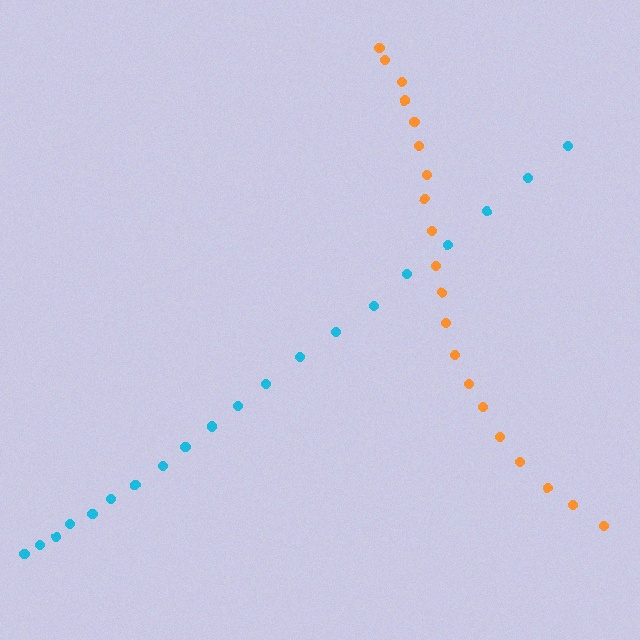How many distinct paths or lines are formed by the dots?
There are 2 distinct paths.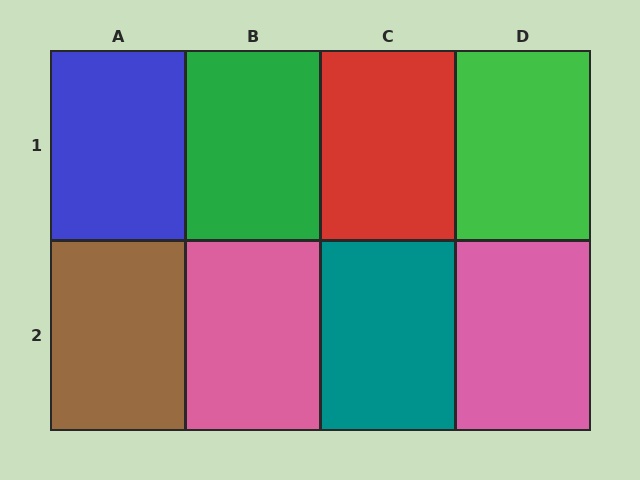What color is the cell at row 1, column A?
Blue.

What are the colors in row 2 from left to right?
Brown, pink, teal, pink.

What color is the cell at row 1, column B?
Green.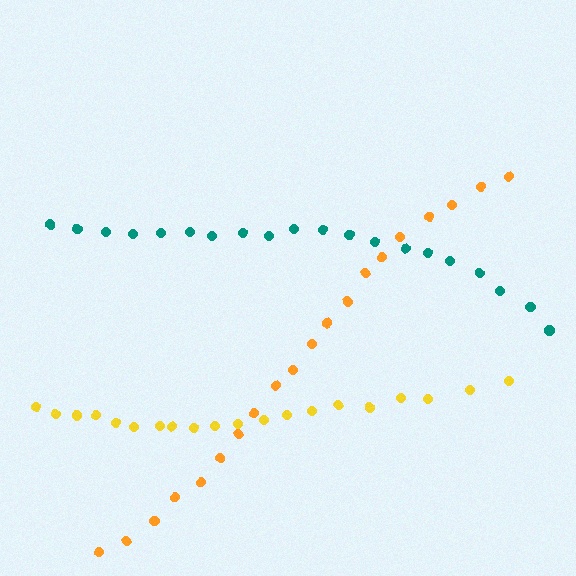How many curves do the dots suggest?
There are 3 distinct paths.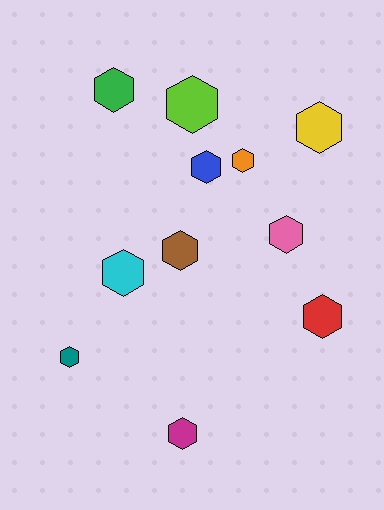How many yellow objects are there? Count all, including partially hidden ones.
There is 1 yellow object.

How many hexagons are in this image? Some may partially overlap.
There are 11 hexagons.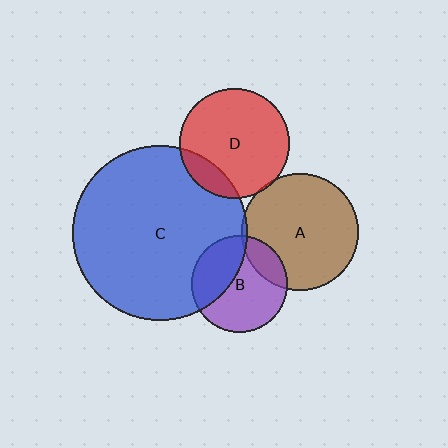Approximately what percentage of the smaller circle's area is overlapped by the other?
Approximately 35%.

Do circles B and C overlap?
Yes.